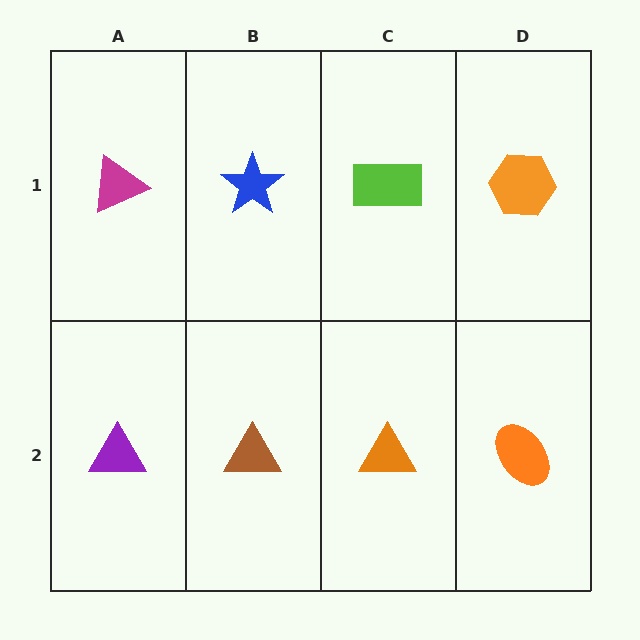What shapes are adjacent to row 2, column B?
A blue star (row 1, column B), a purple triangle (row 2, column A), an orange triangle (row 2, column C).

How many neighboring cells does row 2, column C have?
3.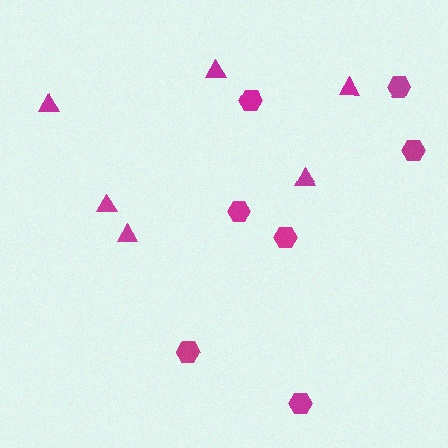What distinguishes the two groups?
There are 2 groups: one group of hexagons (7) and one group of triangles (6).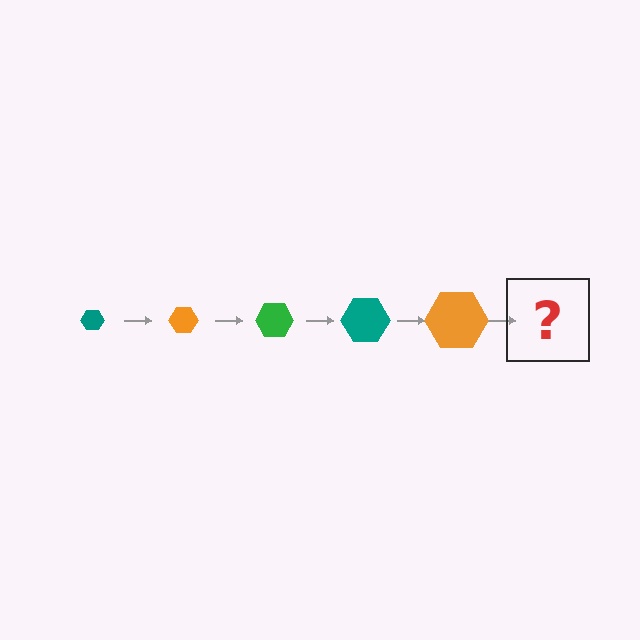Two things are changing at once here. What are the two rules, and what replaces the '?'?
The two rules are that the hexagon grows larger each step and the color cycles through teal, orange, and green. The '?' should be a green hexagon, larger than the previous one.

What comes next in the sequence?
The next element should be a green hexagon, larger than the previous one.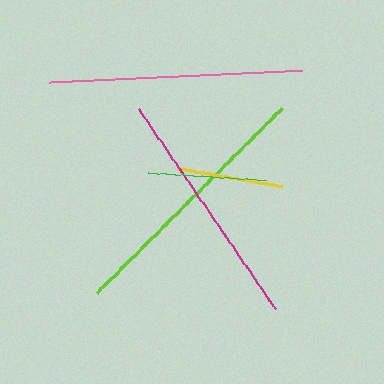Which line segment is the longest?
The lime line is the longest at approximately 263 pixels.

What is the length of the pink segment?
The pink segment is approximately 254 pixels long.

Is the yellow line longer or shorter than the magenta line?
The magenta line is longer than the yellow line.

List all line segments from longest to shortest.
From longest to shortest: lime, pink, magenta, green, yellow.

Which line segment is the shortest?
The yellow line is the shortest at approximately 106 pixels.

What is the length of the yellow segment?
The yellow segment is approximately 106 pixels long.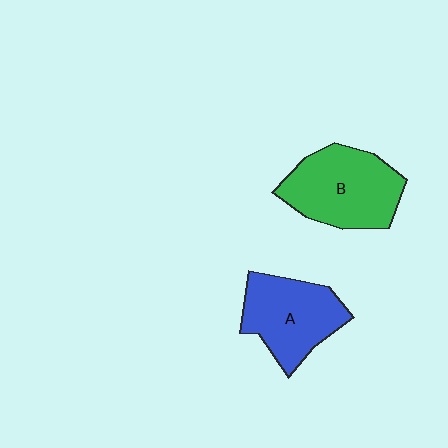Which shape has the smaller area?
Shape A (blue).